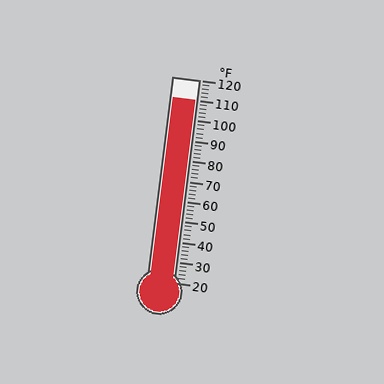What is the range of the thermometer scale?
The thermometer scale ranges from 20°F to 120°F.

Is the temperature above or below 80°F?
The temperature is above 80°F.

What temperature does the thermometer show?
The thermometer shows approximately 110°F.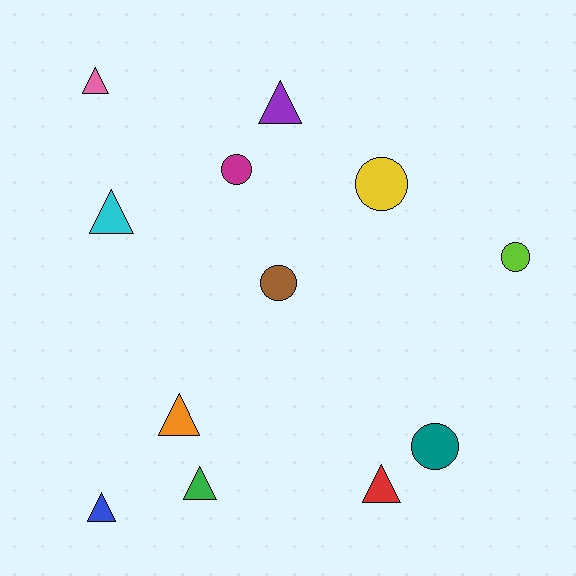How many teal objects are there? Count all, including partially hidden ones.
There is 1 teal object.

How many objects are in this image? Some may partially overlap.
There are 12 objects.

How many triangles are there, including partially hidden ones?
There are 7 triangles.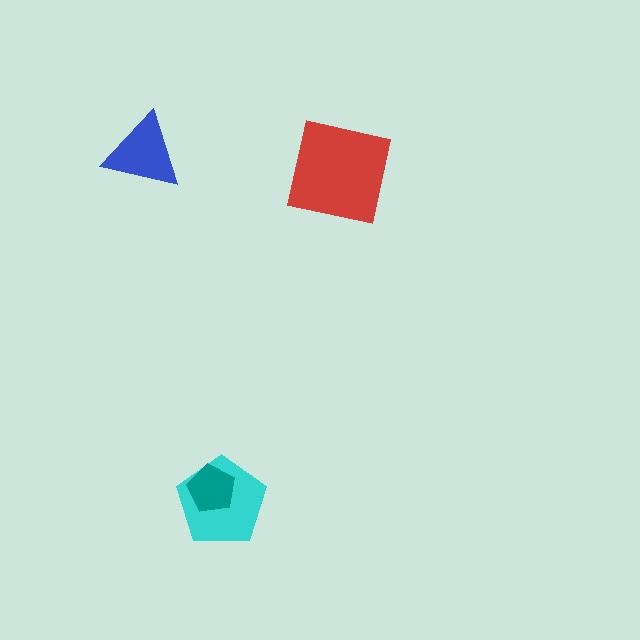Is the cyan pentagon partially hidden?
Yes, it is partially covered by another shape.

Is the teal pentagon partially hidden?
No, no other shape covers it.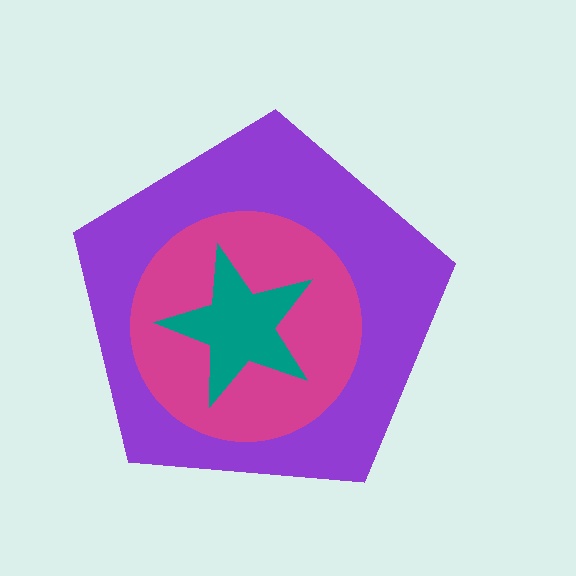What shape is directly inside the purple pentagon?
The magenta circle.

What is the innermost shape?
The teal star.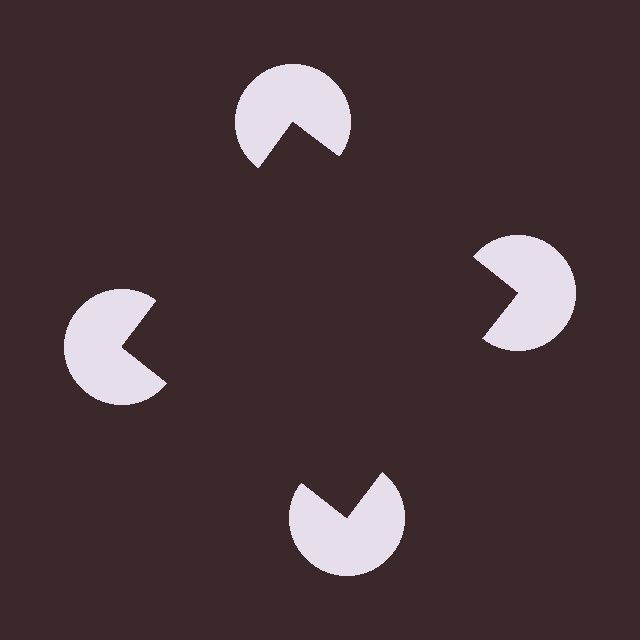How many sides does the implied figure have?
4 sides.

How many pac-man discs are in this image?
There are 4 — one at each vertex of the illusory square.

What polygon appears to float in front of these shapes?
An illusory square — its edges are inferred from the aligned wedge cuts in the pac-man discs, not physically drawn.